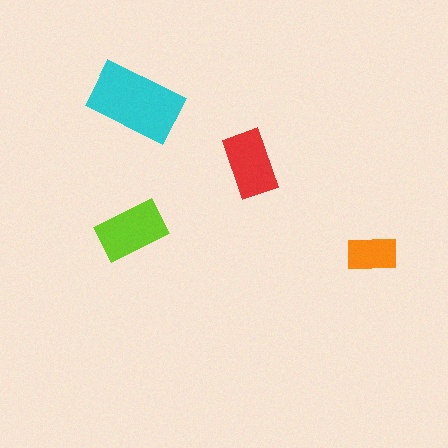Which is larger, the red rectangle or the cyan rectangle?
The cyan one.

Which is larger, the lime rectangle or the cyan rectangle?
The cyan one.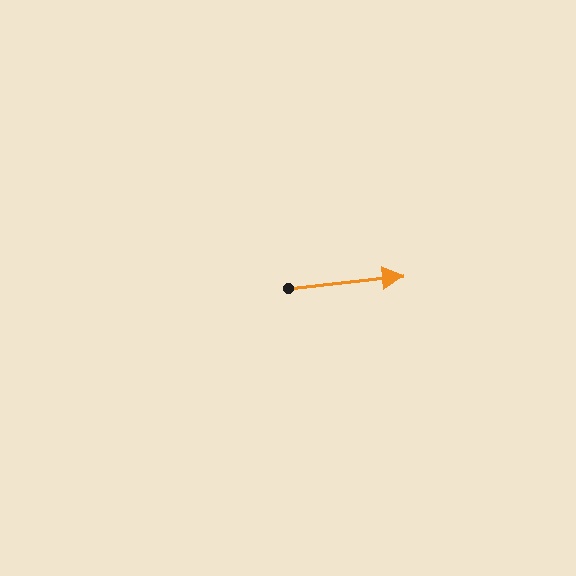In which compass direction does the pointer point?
East.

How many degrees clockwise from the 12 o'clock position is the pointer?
Approximately 84 degrees.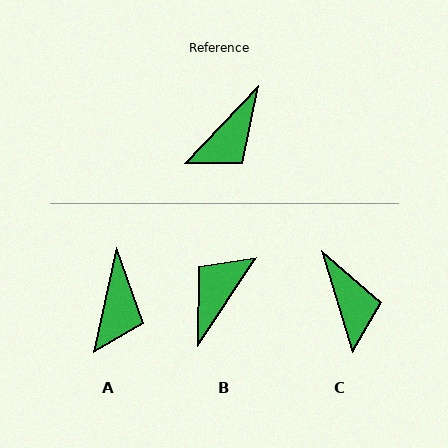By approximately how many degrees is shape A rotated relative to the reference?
Approximately 31 degrees counter-clockwise.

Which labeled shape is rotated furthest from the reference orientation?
B, about 170 degrees away.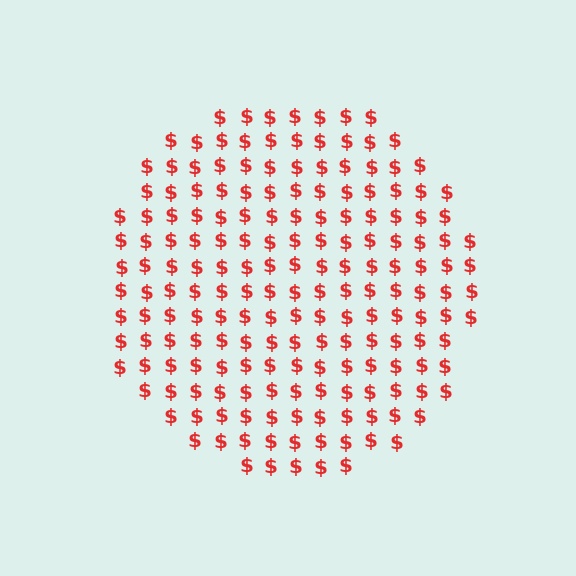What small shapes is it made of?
It is made of small dollar signs.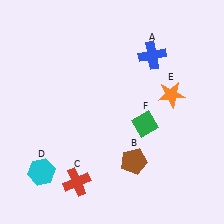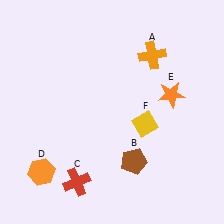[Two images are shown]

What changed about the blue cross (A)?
In Image 1, A is blue. In Image 2, it changed to orange.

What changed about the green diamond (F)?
In Image 1, F is green. In Image 2, it changed to yellow.